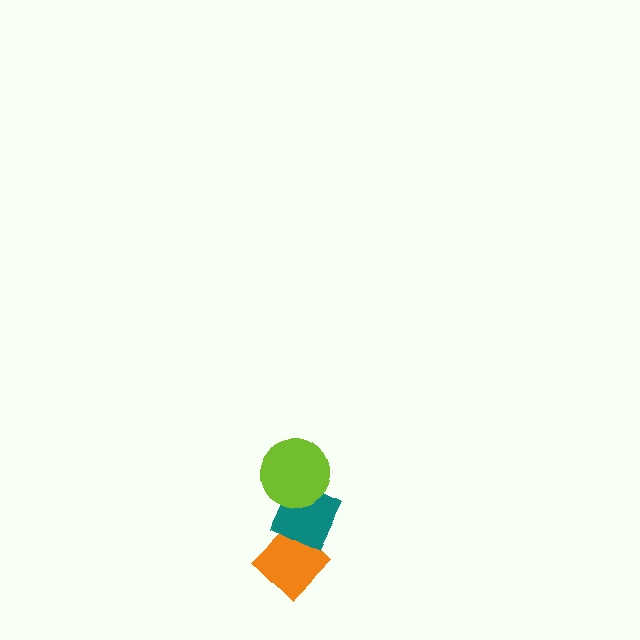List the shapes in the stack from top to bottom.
From top to bottom: the lime circle, the teal diamond, the orange diamond.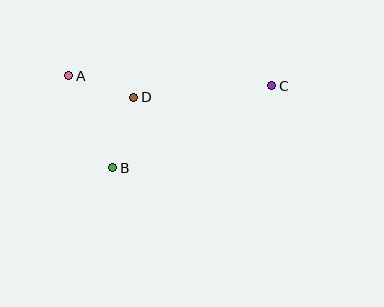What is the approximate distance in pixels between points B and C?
The distance between B and C is approximately 179 pixels.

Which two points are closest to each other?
Points A and D are closest to each other.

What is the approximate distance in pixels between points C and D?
The distance between C and D is approximately 139 pixels.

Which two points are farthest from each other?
Points A and C are farthest from each other.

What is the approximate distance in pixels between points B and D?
The distance between B and D is approximately 74 pixels.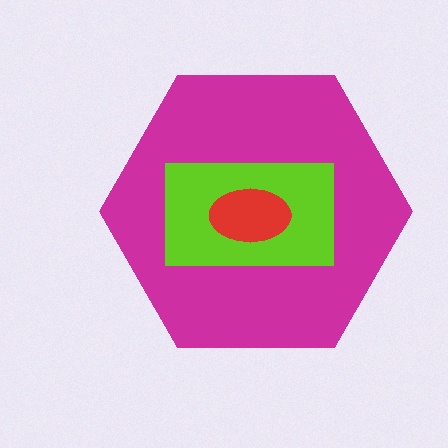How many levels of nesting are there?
3.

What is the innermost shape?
The red ellipse.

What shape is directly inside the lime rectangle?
The red ellipse.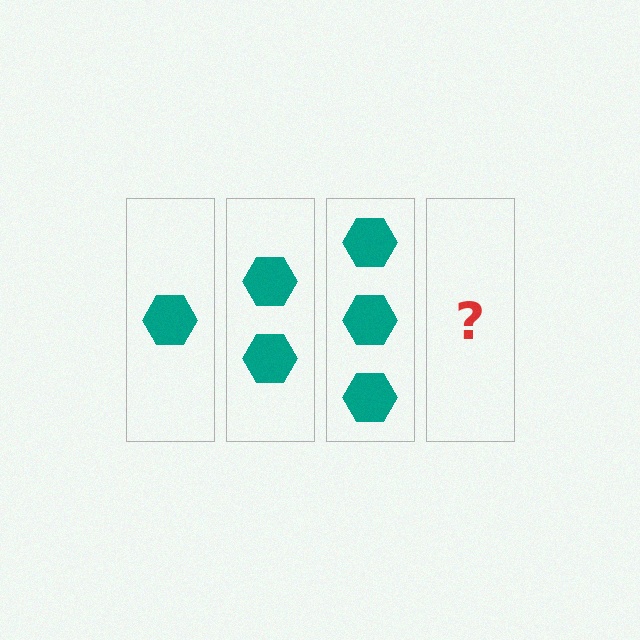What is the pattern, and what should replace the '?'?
The pattern is that each step adds one more hexagon. The '?' should be 4 hexagons.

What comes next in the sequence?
The next element should be 4 hexagons.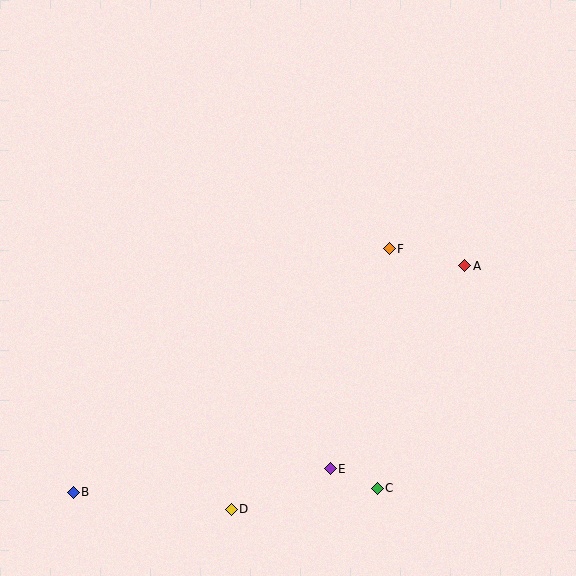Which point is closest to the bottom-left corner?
Point B is closest to the bottom-left corner.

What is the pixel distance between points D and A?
The distance between D and A is 337 pixels.